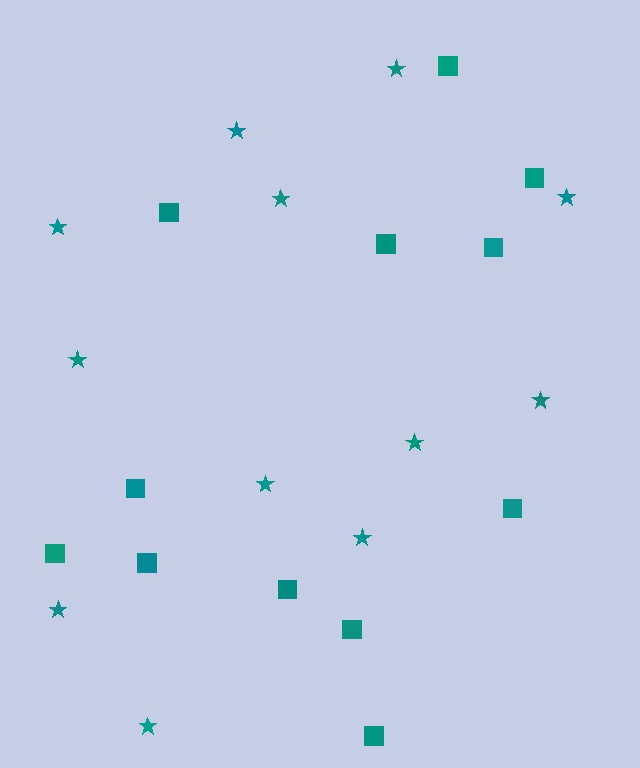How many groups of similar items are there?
There are 2 groups: one group of stars (12) and one group of squares (12).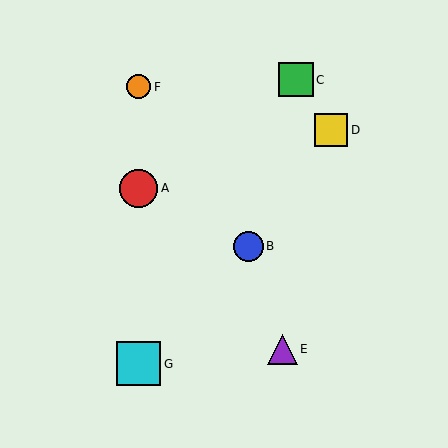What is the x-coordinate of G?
Object G is at x≈139.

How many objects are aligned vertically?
3 objects (A, F, G) are aligned vertically.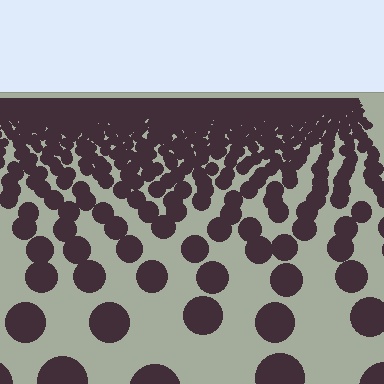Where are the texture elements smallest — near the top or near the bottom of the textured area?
Near the top.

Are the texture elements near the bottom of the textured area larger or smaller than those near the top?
Larger. Near the bottom, elements are closer to the viewer and appear at a bigger on-screen size.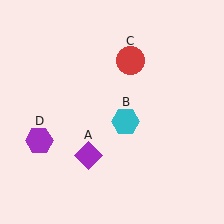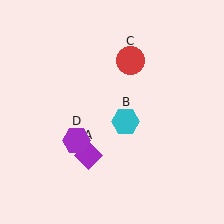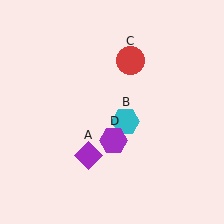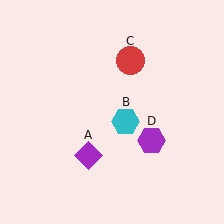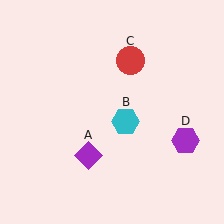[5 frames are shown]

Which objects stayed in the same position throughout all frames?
Purple diamond (object A) and cyan hexagon (object B) and red circle (object C) remained stationary.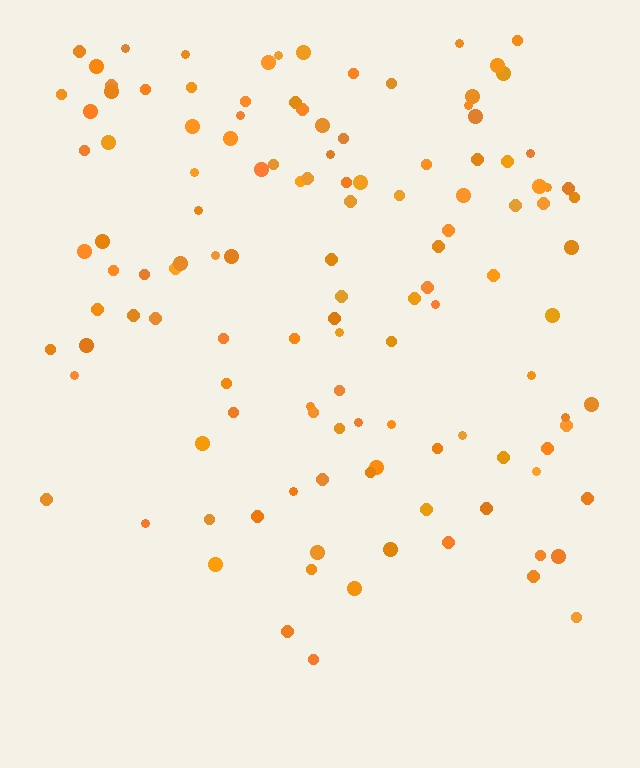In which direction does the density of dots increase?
From bottom to top, with the top side densest.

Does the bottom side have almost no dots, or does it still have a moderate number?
Still a moderate number, just noticeably fewer than the top.